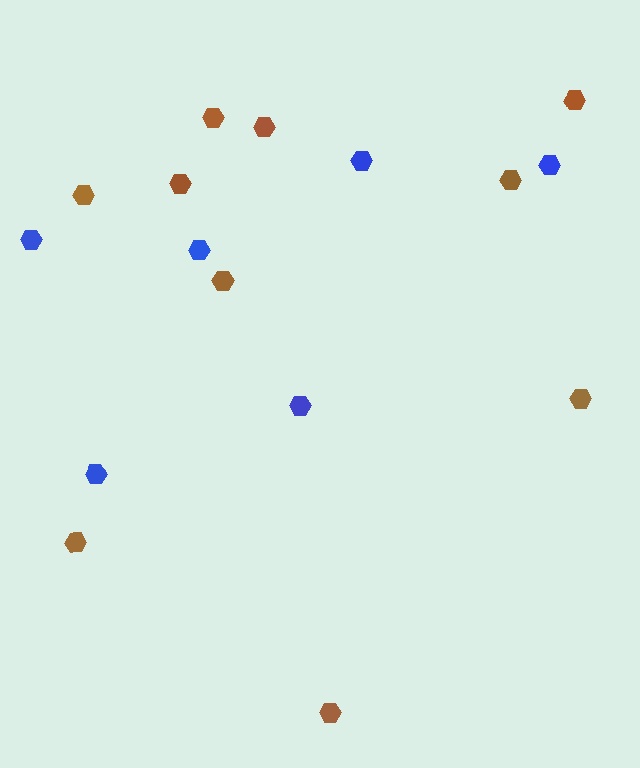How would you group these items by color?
There are 2 groups: one group of brown hexagons (10) and one group of blue hexagons (6).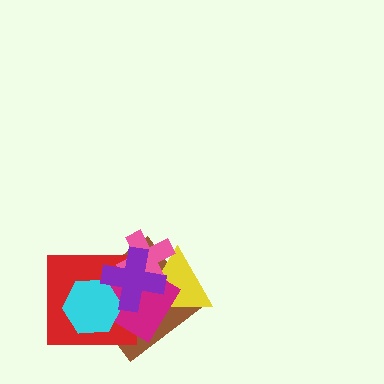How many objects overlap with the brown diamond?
6 objects overlap with the brown diamond.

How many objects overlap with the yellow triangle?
4 objects overlap with the yellow triangle.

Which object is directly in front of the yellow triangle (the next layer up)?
The magenta diamond is directly in front of the yellow triangle.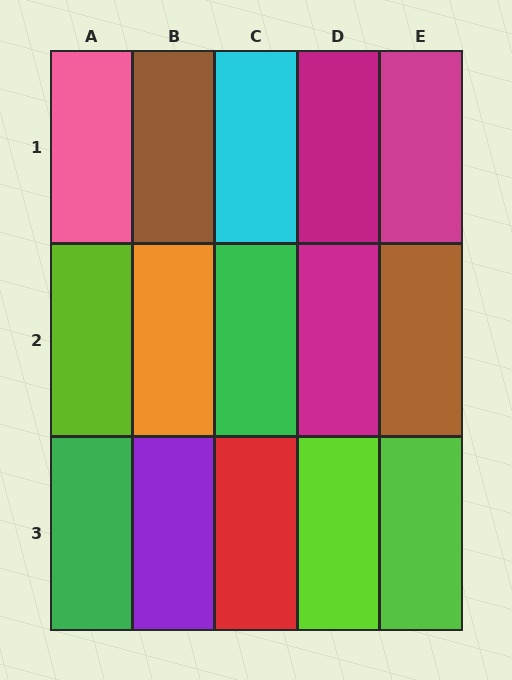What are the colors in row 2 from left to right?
Lime, orange, green, magenta, brown.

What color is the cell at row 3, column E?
Lime.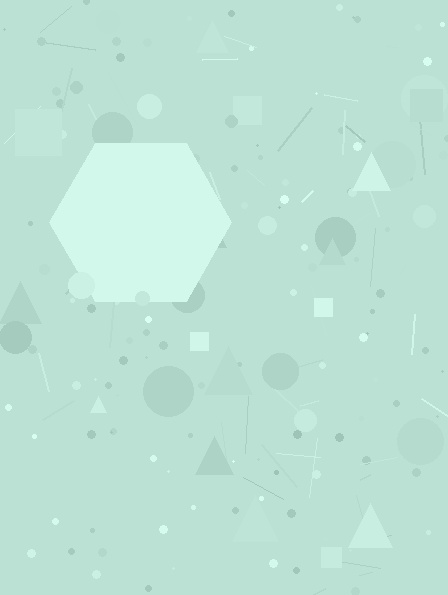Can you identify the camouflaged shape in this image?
The camouflaged shape is a hexagon.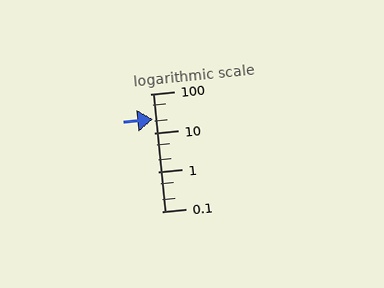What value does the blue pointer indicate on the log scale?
The pointer indicates approximately 23.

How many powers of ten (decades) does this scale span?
The scale spans 3 decades, from 0.1 to 100.